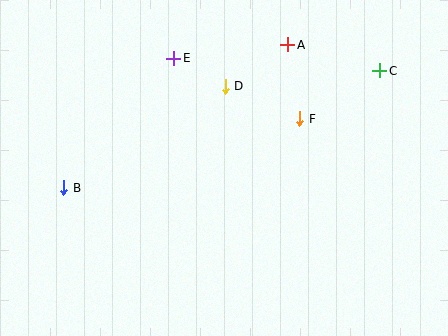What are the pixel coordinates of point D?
Point D is at (225, 86).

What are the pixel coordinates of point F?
Point F is at (300, 119).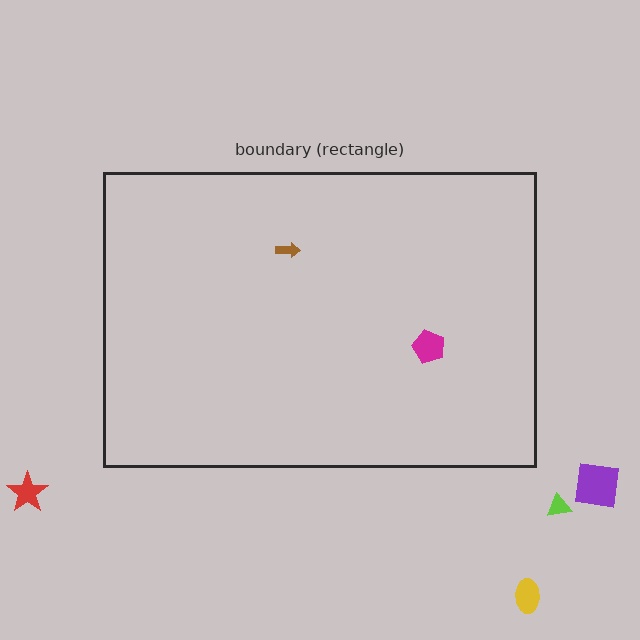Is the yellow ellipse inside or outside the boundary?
Outside.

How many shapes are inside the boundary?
2 inside, 4 outside.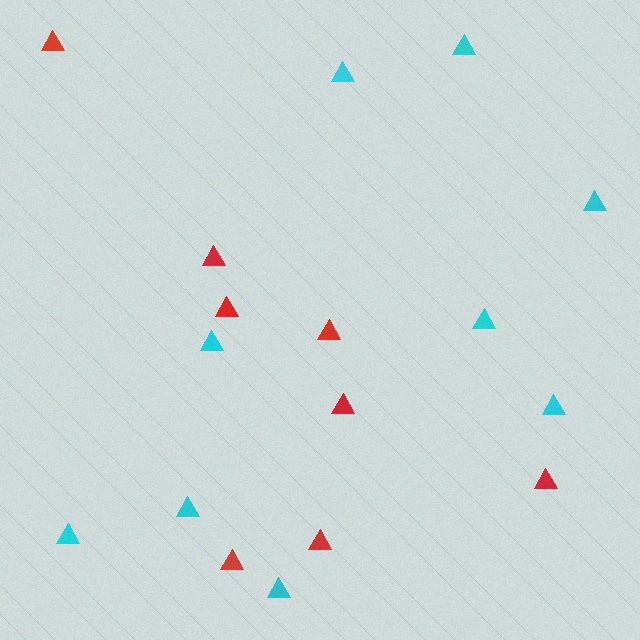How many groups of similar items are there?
There are 2 groups: one group of cyan triangles (9) and one group of red triangles (8).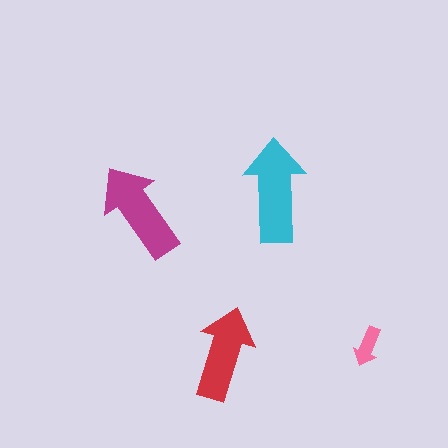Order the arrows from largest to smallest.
the cyan one, the magenta one, the red one, the pink one.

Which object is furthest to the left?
The magenta arrow is leftmost.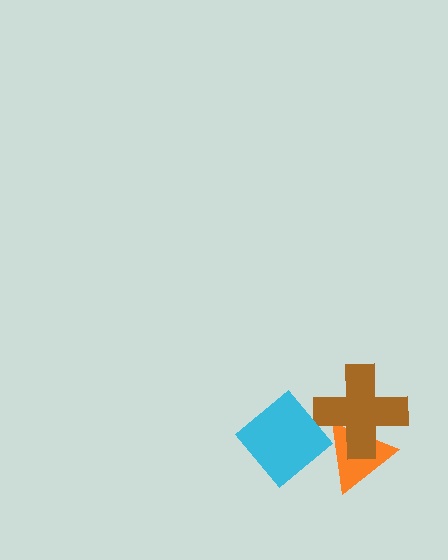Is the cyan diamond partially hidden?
No, no other shape covers it.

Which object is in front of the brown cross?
The cyan diamond is in front of the brown cross.